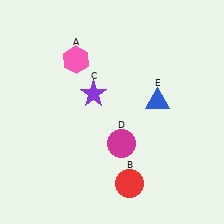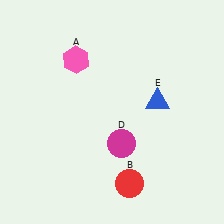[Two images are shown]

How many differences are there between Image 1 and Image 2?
There is 1 difference between the two images.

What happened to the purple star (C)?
The purple star (C) was removed in Image 2. It was in the top-left area of Image 1.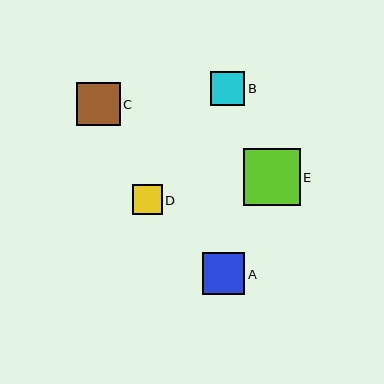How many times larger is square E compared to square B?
Square E is approximately 1.6 times the size of square B.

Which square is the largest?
Square E is the largest with a size of approximately 56 pixels.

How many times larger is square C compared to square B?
Square C is approximately 1.3 times the size of square B.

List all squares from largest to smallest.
From largest to smallest: E, C, A, B, D.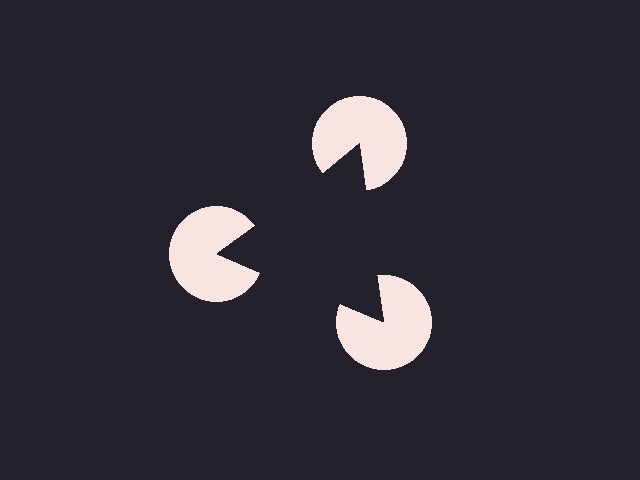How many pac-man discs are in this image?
There are 3 — one at each vertex of the illusory triangle.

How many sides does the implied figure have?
3 sides.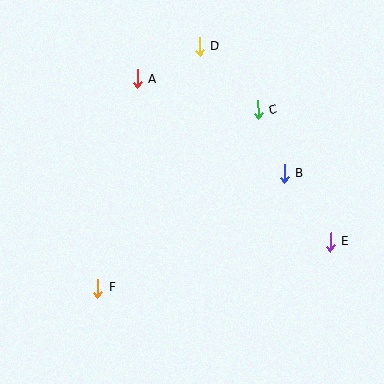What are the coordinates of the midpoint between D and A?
The midpoint between D and A is at (168, 62).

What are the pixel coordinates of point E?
Point E is at (330, 242).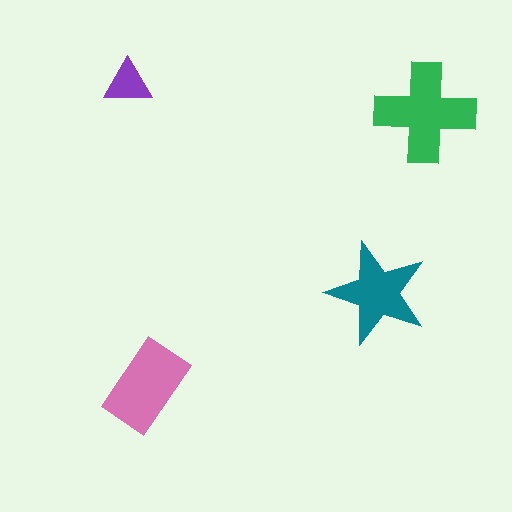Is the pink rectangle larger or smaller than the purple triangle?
Larger.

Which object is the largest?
The green cross.